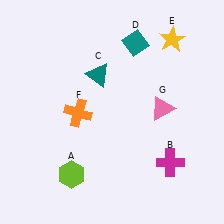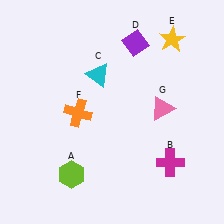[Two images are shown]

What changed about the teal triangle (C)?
In Image 1, C is teal. In Image 2, it changed to cyan.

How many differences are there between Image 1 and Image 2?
There are 2 differences between the two images.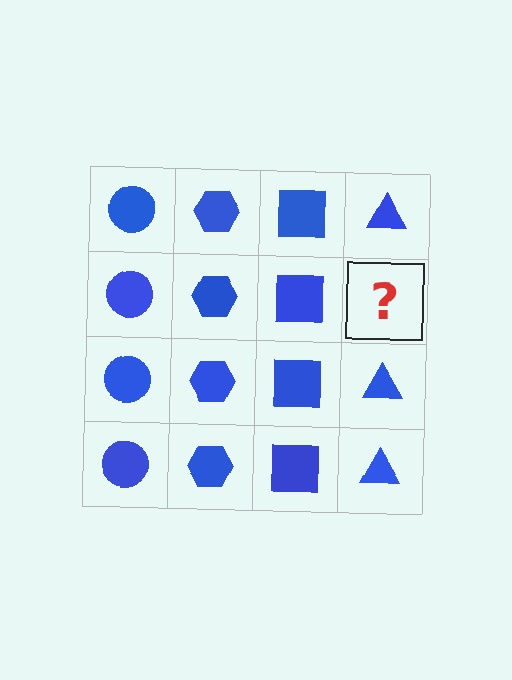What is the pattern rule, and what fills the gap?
The rule is that each column has a consistent shape. The gap should be filled with a blue triangle.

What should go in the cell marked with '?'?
The missing cell should contain a blue triangle.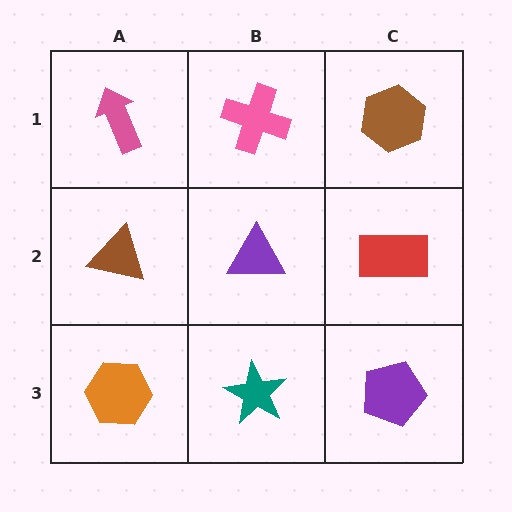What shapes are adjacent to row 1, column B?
A purple triangle (row 2, column B), a pink arrow (row 1, column A), a brown hexagon (row 1, column C).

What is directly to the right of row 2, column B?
A red rectangle.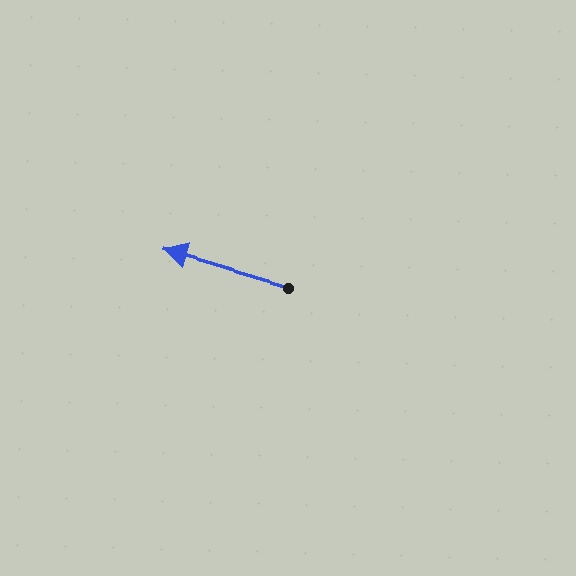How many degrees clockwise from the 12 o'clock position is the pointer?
Approximately 286 degrees.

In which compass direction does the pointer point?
West.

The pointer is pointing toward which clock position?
Roughly 10 o'clock.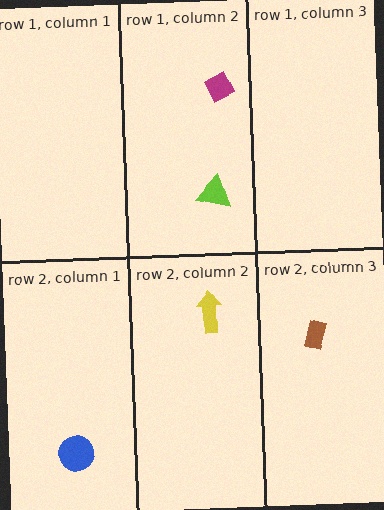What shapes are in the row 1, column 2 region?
The magenta diamond, the lime triangle.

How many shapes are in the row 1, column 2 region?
2.